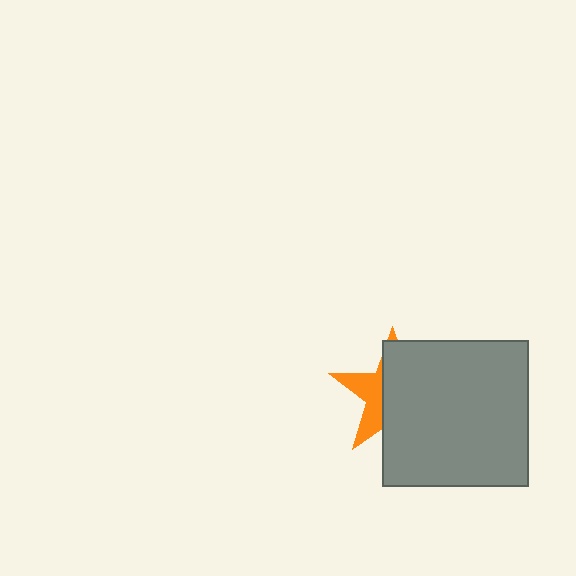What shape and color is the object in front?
The object in front is a gray square.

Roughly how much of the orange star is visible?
A small part of it is visible (roughly 34%).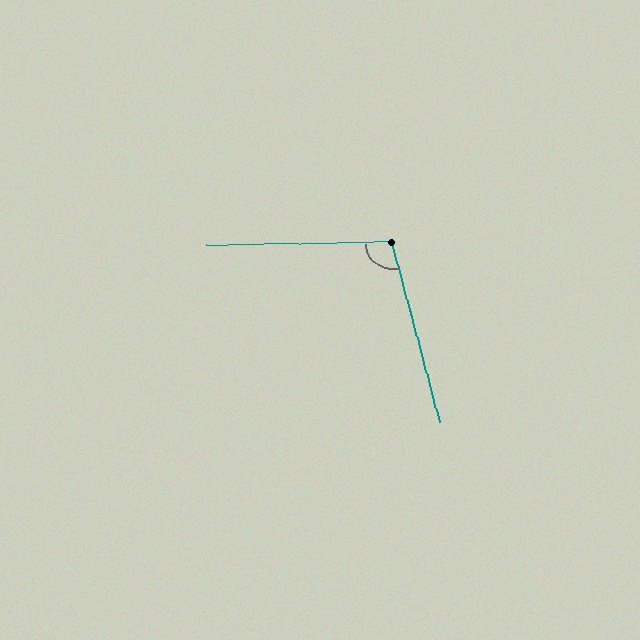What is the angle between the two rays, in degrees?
Approximately 104 degrees.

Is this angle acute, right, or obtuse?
It is obtuse.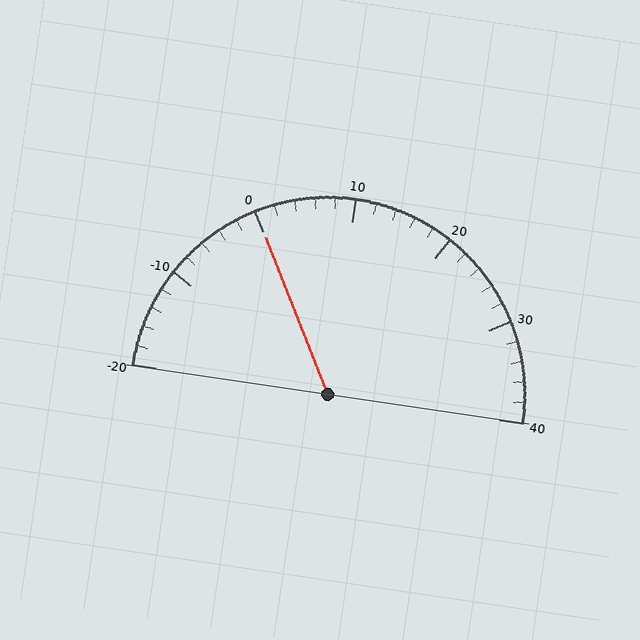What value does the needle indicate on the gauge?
The needle indicates approximately 0.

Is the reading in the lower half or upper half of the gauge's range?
The reading is in the lower half of the range (-20 to 40).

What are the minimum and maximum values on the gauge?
The gauge ranges from -20 to 40.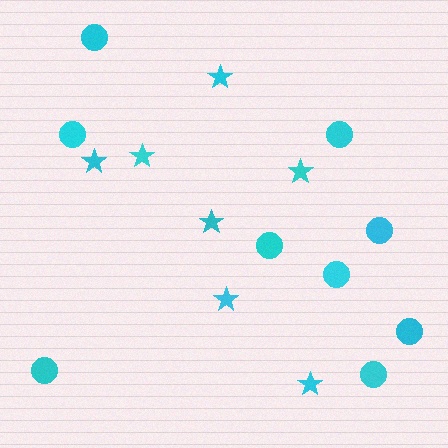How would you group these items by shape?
There are 2 groups: one group of circles (9) and one group of stars (7).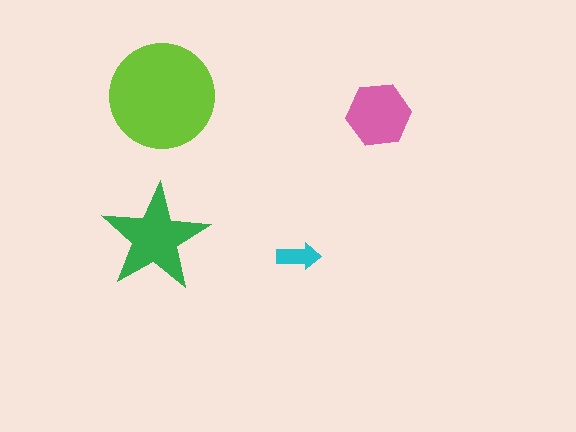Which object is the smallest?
The cyan arrow.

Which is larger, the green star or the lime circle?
The lime circle.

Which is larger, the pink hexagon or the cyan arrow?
The pink hexagon.